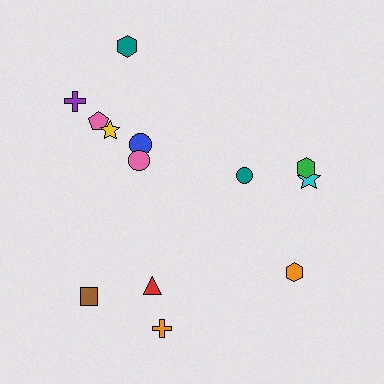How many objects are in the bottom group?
There are 4 objects.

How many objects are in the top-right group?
There are 3 objects.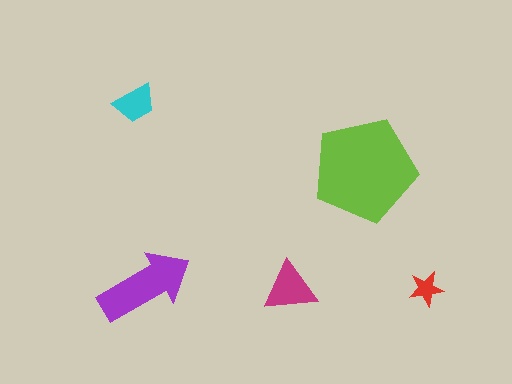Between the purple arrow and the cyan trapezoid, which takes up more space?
The purple arrow.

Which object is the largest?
The lime pentagon.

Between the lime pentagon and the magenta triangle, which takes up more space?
The lime pentagon.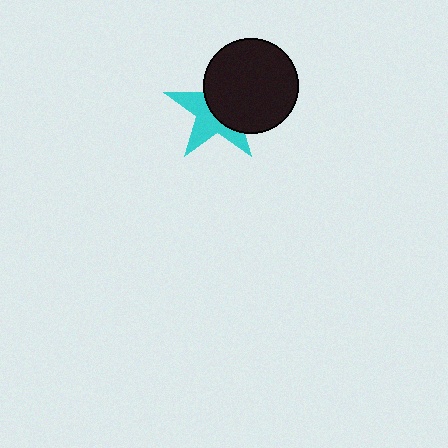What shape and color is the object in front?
The object in front is a black circle.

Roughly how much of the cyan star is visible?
About half of it is visible (roughly 47%).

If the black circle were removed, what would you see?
You would see the complete cyan star.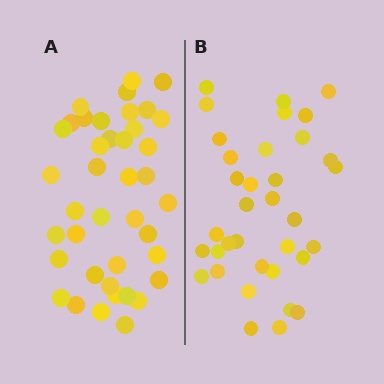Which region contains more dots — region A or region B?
Region A (the left region) has more dots.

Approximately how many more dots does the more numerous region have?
Region A has about 5 more dots than region B.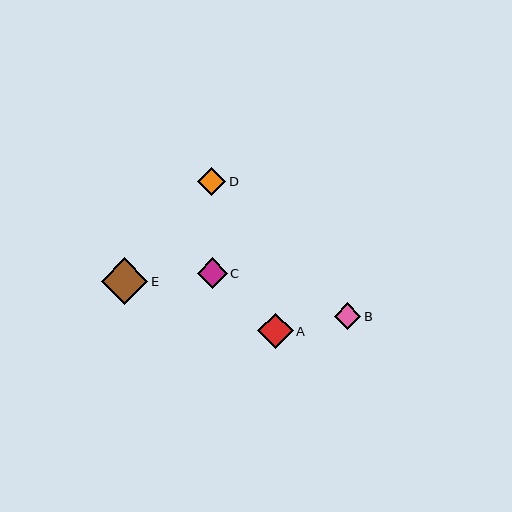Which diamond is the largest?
Diamond E is the largest with a size of approximately 47 pixels.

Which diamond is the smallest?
Diamond B is the smallest with a size of approximately 27 pixels.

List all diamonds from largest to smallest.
From largest to smallest: E, A, C, D, B.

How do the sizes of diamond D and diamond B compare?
Diamond D and diamond B are approximately the same size.